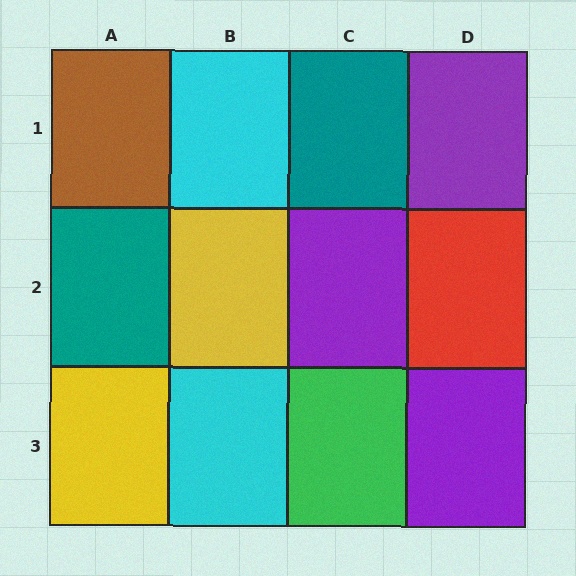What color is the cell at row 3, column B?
Cyan.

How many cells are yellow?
2 cells are yellow.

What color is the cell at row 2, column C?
Purple.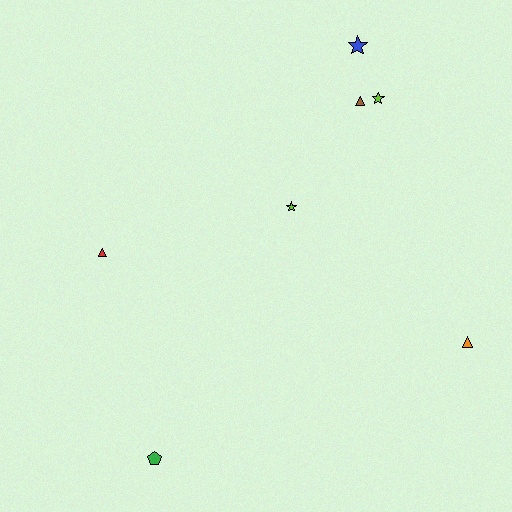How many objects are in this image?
There are 7 objects.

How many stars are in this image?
There are 3 stars.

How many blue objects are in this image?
There is 1 blue object.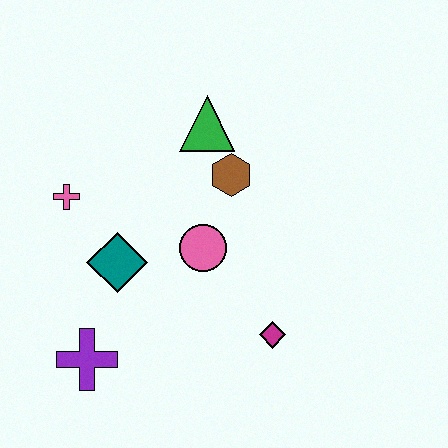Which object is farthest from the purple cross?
The green triangle is farthest from the purple cross.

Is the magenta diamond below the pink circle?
Yes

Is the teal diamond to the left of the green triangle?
Yes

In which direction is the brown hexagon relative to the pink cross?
The brown hexagon is to the right of the pink cross.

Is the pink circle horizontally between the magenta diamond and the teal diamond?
Yes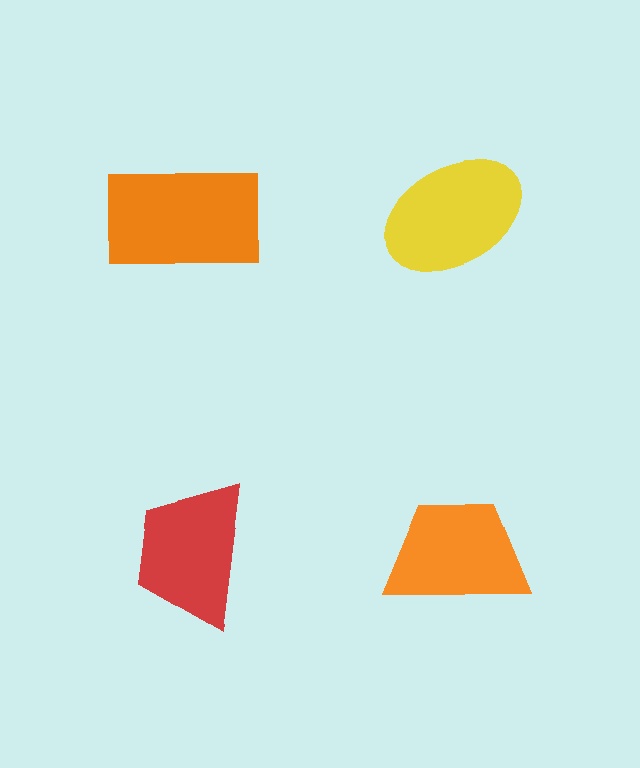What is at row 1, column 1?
An orange rectangle.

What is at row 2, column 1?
A red trapezoid.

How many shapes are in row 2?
2 shapes.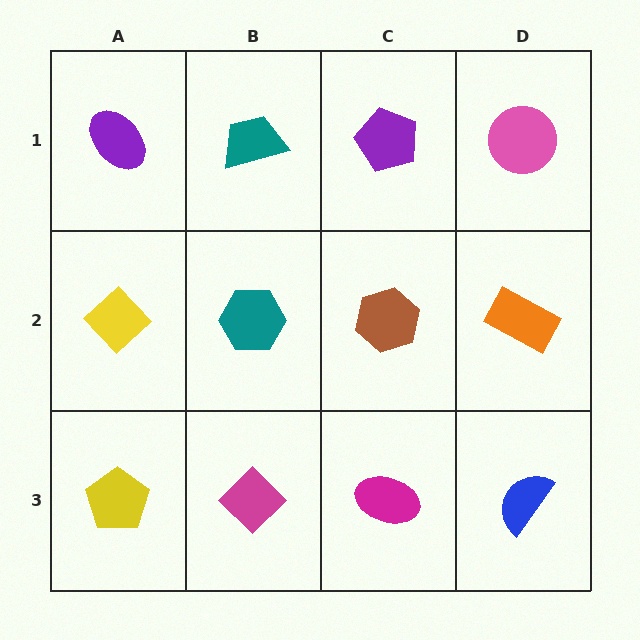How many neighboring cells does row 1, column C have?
3.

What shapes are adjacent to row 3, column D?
An orange rectangle (row 2, column D), a magenta ellipse (row 3, column C).